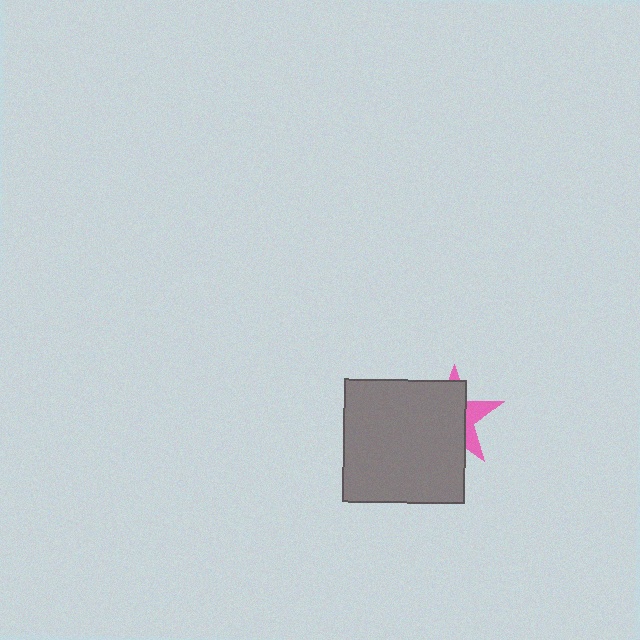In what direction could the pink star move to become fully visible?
The pink star could move right. That would shift it out from behind the gray square entirely.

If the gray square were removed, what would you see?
You would see the complete pink star.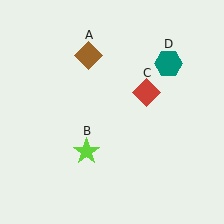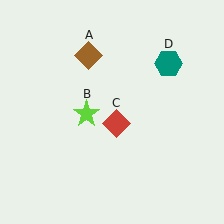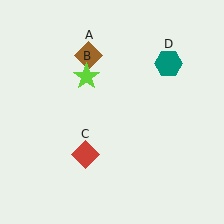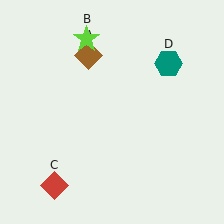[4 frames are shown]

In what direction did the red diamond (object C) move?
The red diamond (object C) moved down and to the left.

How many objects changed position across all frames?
2 objects changed position: lime star (object B), red diamond (object C).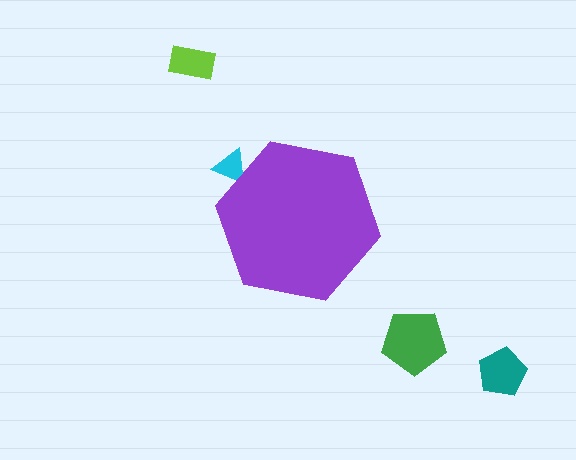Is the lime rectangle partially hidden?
No, the lime rectangle is fully visible.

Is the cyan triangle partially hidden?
Yes, the cyan triangle is partially hidden behind the purple hexagon.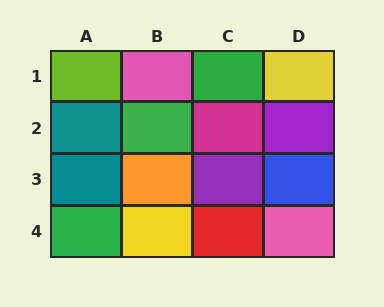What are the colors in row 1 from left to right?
Lime, pink, green, yellow.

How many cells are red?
1 cell is red.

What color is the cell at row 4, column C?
Red.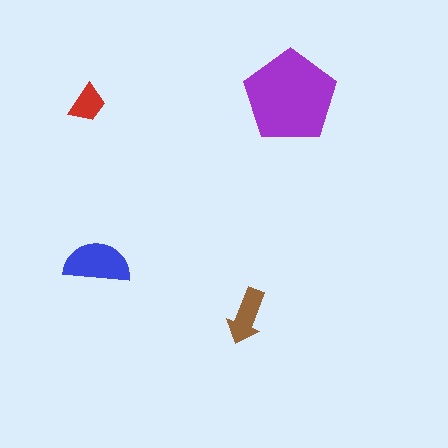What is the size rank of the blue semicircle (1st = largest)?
2nd.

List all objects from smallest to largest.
The red trapezoid, the brown arrow, the blue semicircle, the purple pentagon.